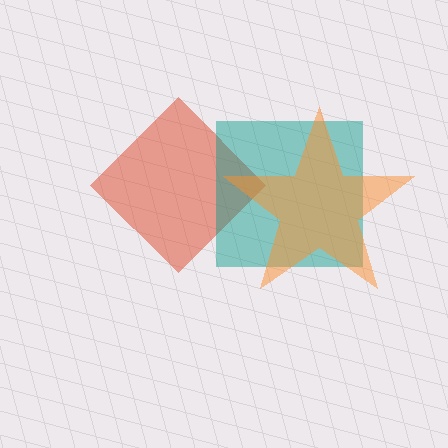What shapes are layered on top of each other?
The layered shapes are: a red diamond, a teal square, an orange star.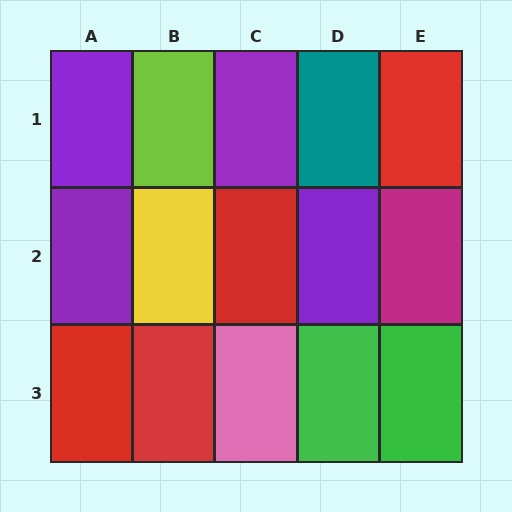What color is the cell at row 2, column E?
Magenta.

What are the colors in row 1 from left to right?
Purple, lime, purple, teal, red.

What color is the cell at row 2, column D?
Purple.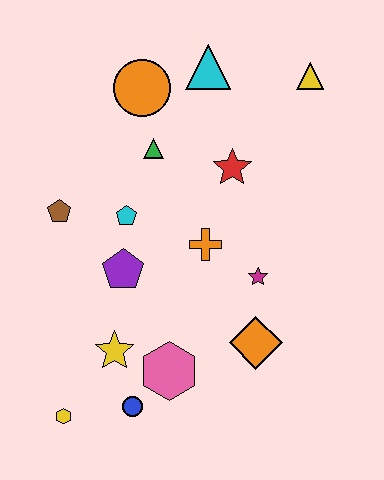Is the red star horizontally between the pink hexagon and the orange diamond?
Yes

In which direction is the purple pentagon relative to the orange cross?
The purple pentagon is to the left of the orange cross.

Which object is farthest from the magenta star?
The yellow hexagon is farthest from the magenta star.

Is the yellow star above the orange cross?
No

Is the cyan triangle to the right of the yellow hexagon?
Yes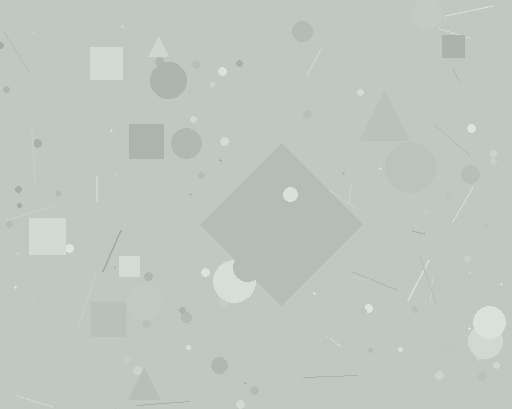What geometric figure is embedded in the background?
A diamond is embedded in the background.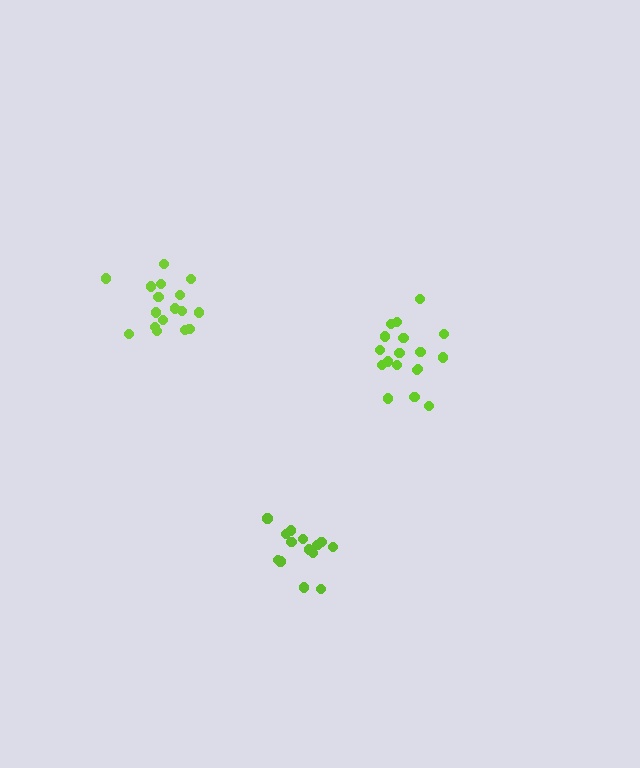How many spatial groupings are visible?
There are 3 spatial groupings.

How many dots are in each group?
Group 1: 14 dots, Group 2: 17 dots, Group 3: 18 dots (49 total).